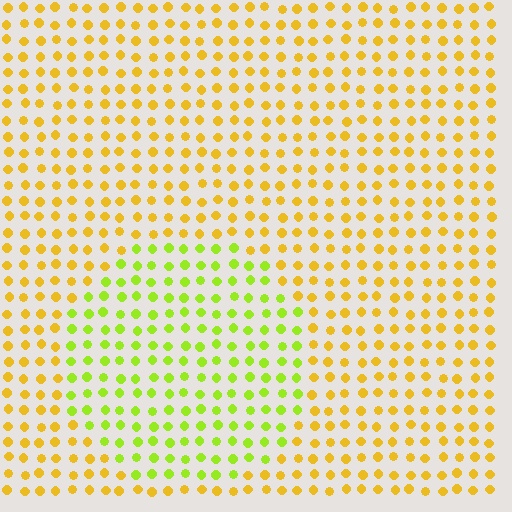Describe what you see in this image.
The image is filled with small yellow elements in a uniform arrangement. A circle-shaped region is visible where the elements are tinted to a slightly different hue, forming a subtle color boundary.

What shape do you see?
I see a circle.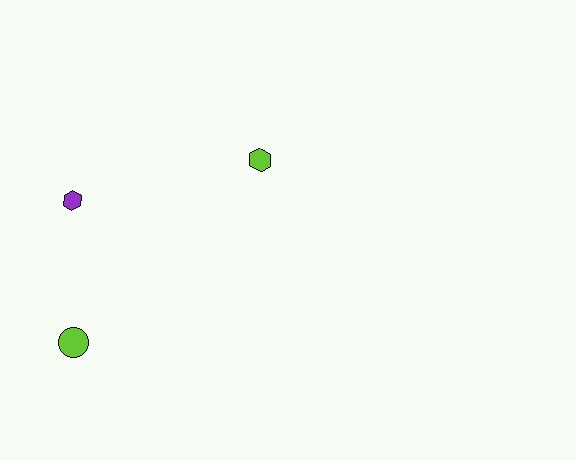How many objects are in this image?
There are 3 objects.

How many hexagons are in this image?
There are 2 hexagons.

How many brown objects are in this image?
There are no brown objects.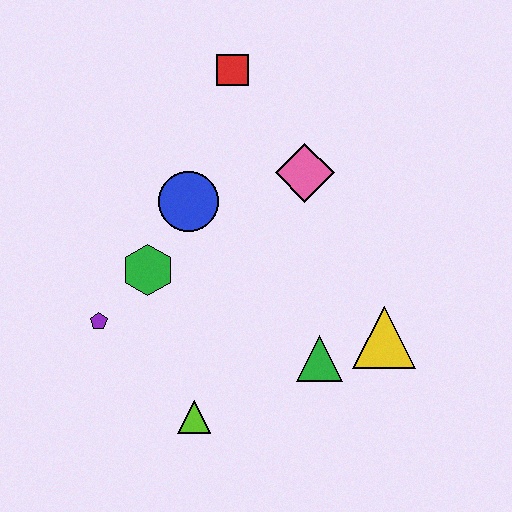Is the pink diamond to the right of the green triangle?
No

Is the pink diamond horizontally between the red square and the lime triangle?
No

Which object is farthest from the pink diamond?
The lime triangle is farthest from the pink diamond.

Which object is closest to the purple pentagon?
The green hexagon is closest to the purple pentagon.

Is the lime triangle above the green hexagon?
No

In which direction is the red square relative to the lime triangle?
The red square is above the lime triangle.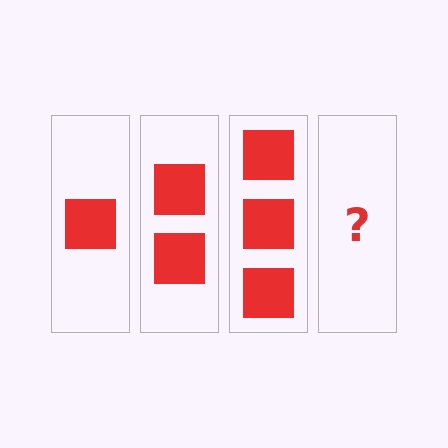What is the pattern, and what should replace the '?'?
The pattern is that each step adds one more square. The '?' should be 4 squares.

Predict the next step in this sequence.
The next step is 4 squares.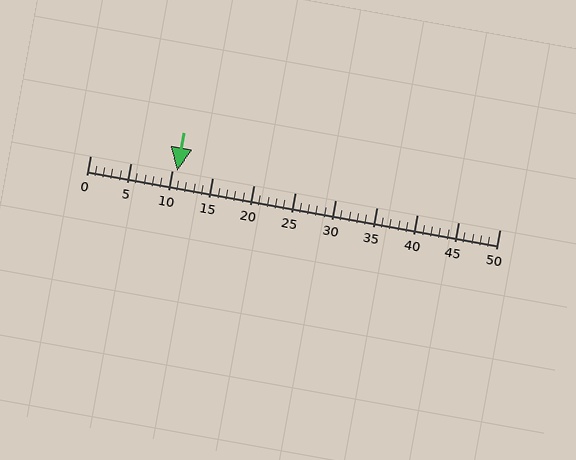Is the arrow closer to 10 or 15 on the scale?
The arrow is closer to 10.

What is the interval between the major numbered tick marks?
The major tick marks are spaced 5 units apart.